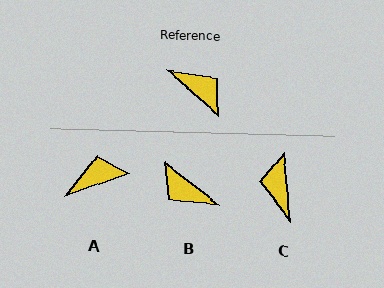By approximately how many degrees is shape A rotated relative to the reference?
Approximately 60 degrees counter-clockwise.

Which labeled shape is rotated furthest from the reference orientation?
B, about 176 degrees away.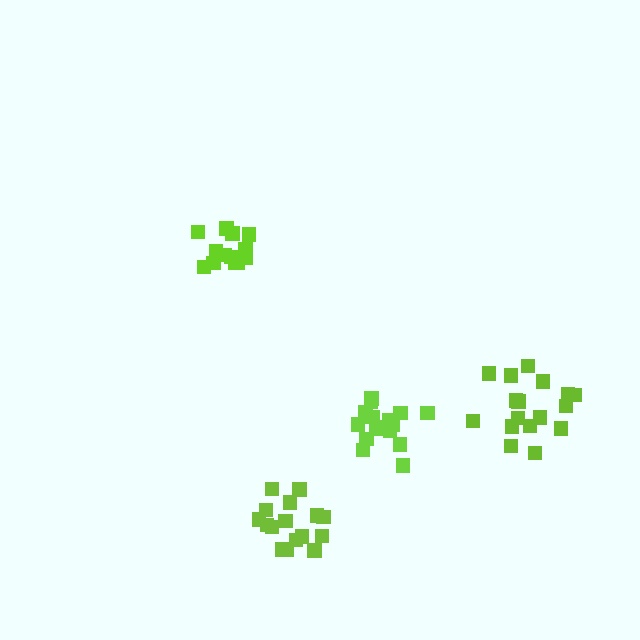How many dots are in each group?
Group 1: 16 dots, Group 2: 13 dots, Group 3: 17 dots, Group 4: 16 dots (62 total).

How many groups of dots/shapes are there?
There are 4 groups.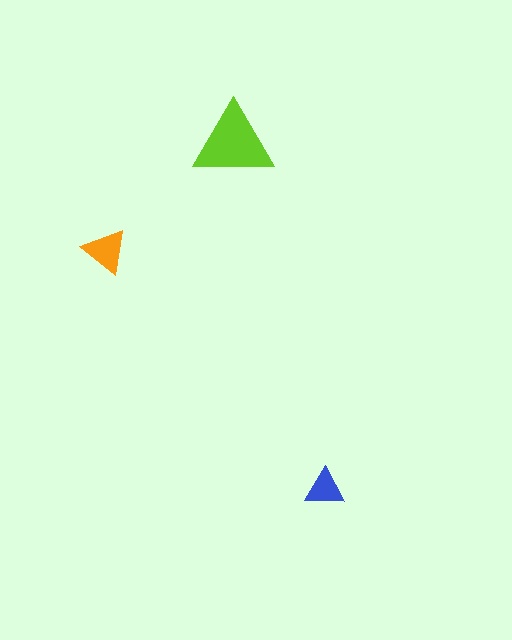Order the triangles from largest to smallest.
the lime one, the orange one, the blue one.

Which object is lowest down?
The blue triangle is bottommost.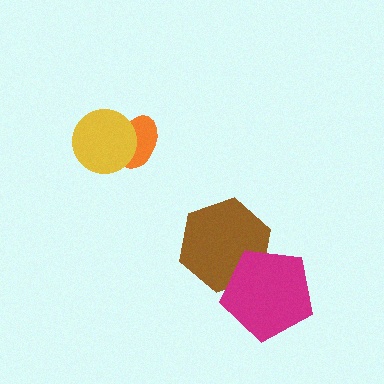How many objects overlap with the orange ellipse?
1 object overlaps with the orange ellipse.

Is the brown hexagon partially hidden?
Yes, it is partially covered by another shape.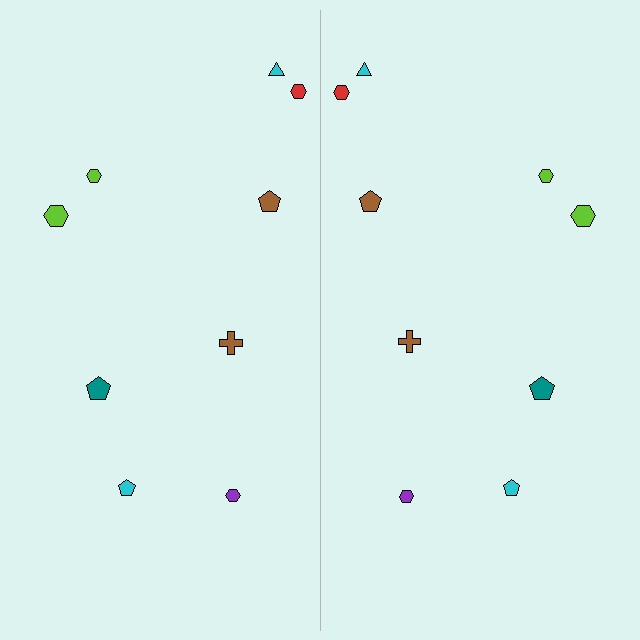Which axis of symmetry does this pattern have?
The pattern has a vertical axis of symmetry running through the center of the image.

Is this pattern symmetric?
Yes, this pattern has bilateral (reflection) symmetry.